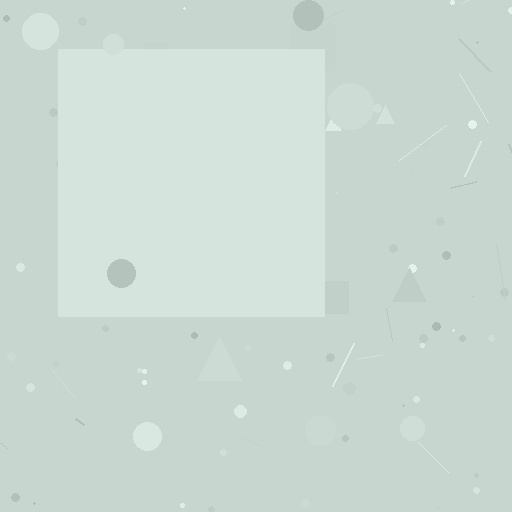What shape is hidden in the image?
A square is hidden in the image.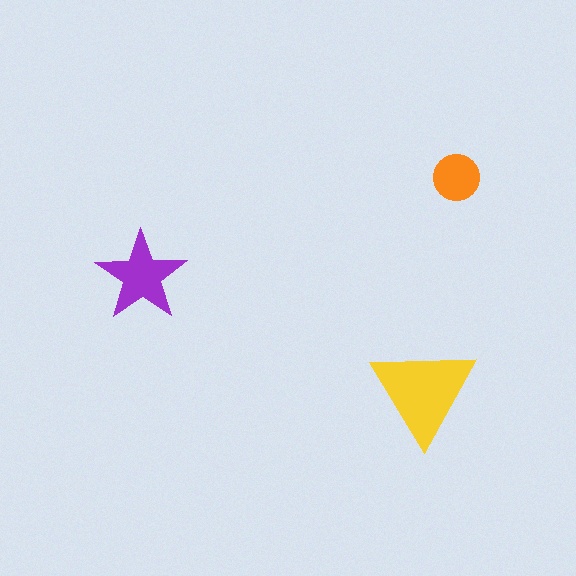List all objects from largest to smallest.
The yellow triangle, the purple star, the orange circle.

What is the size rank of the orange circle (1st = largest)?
3rd.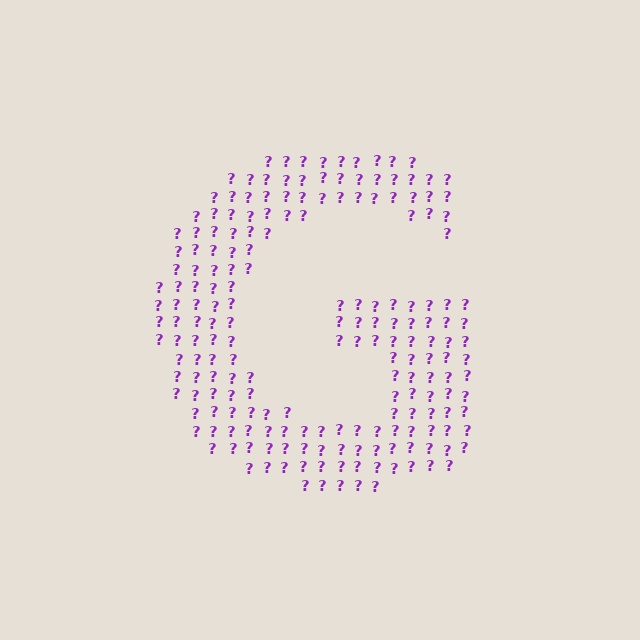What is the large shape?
The large shape is the letter G.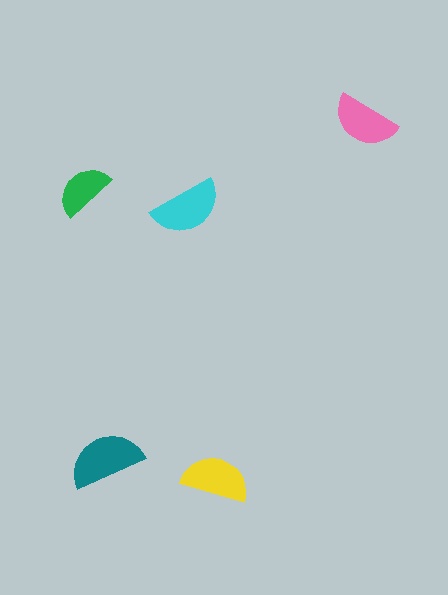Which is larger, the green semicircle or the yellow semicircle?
The yellow one.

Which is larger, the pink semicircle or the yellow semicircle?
The yellow one.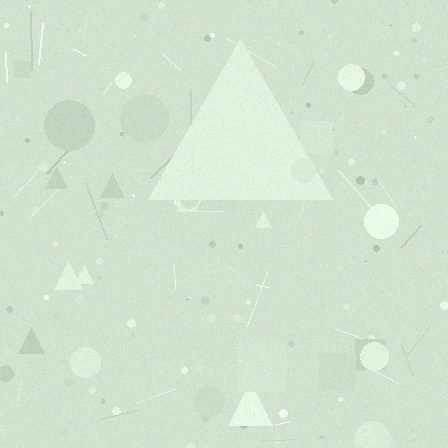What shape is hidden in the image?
A triangle is hidden in the image.